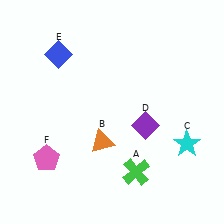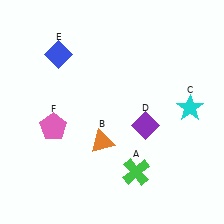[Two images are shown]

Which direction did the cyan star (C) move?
The cyan star (C) moved up.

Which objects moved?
The objects that moved are: the cyan star (C), the pink pentagon (F).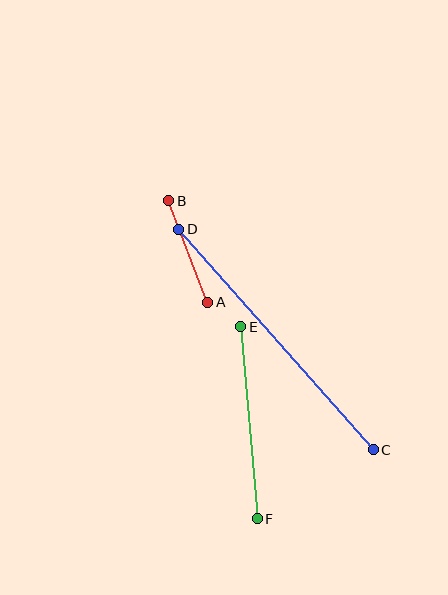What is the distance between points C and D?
The distance is approximately 294 pixels.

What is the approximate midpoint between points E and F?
The midpoint is at approximately (249, 423) pixels.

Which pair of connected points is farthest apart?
Points C and D are farthest apart.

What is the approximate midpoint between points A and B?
The midpoint is at approximately (188, 252) pixels.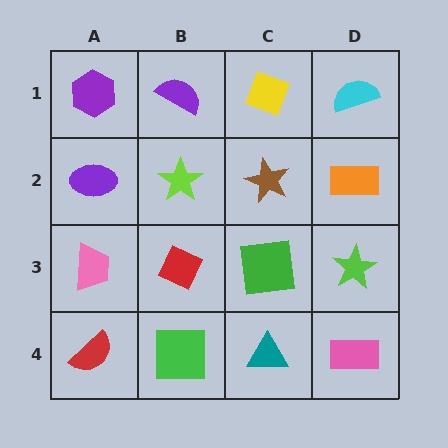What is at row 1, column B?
A purple semicircle.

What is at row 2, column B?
A lime star.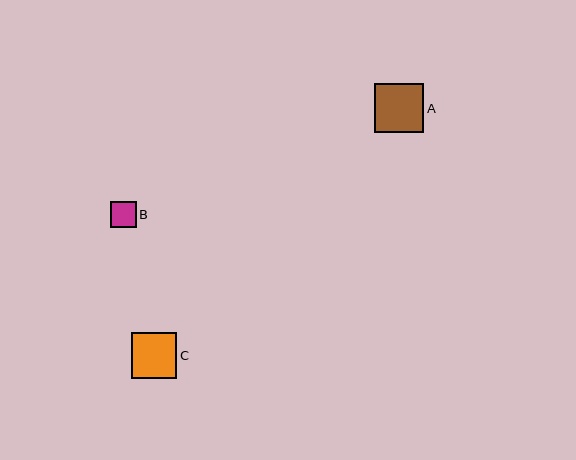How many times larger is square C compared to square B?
Square C is approximately 1.8 times the size of square B.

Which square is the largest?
Square A is the largest with a size of approximately 49 pixels.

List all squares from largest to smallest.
From largest to smallest: A, C, B.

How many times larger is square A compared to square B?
Square A is approximately 1.9 times the size of square B.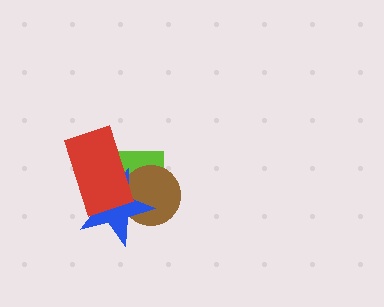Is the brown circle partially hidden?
Yes, it is partially covered by another shape.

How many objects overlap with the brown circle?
3 objects overlap with the brown circle.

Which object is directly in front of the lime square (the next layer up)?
The brown circle is directly in front of the lime square.